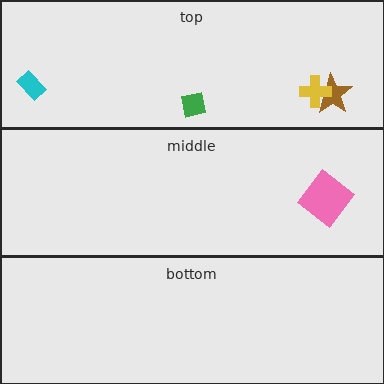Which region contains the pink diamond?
The middle region.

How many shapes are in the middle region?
1.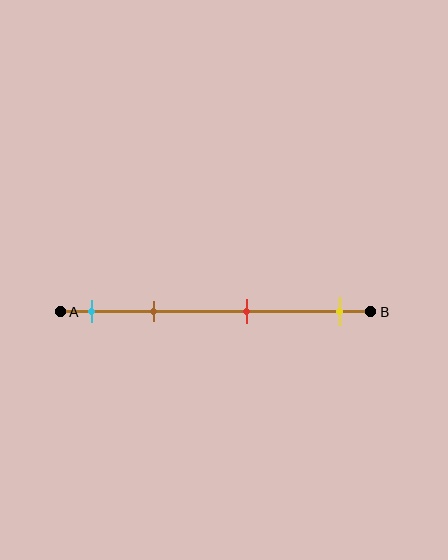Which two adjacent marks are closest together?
The cyan and brown marks are the closest adjacent pair.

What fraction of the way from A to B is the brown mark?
The brown mark is approximately 30% (0.3) of the way from A to B.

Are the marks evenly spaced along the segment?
No, the marks are not evenly spaced.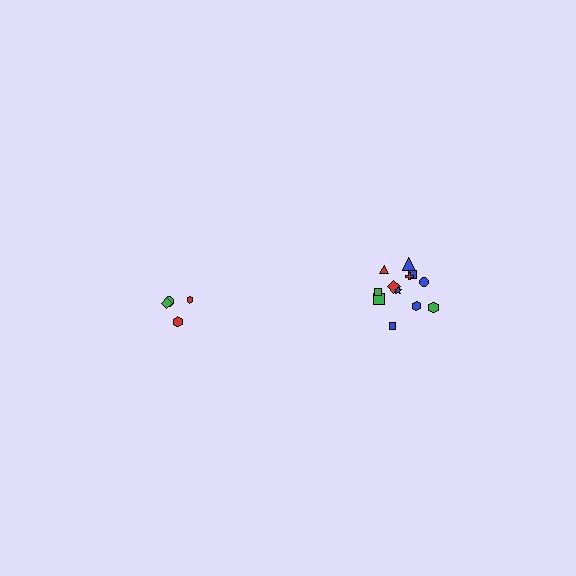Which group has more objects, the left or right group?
The right group.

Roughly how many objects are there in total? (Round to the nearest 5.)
Roughly 15 objects in total.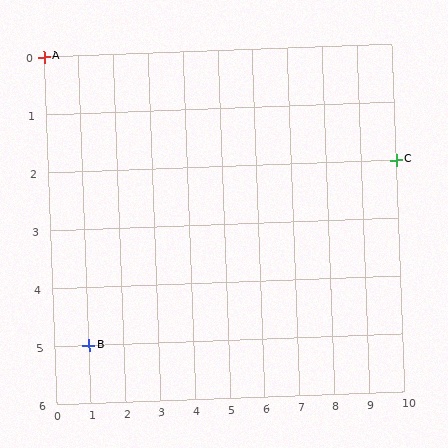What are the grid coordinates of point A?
Point A is at grid coordinates (0, 0).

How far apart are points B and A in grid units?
Points B and A are 1 column and 5 rows apart (about 5.1 grid units diagonally).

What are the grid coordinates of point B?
Point B is at grid coordinates (1, 5).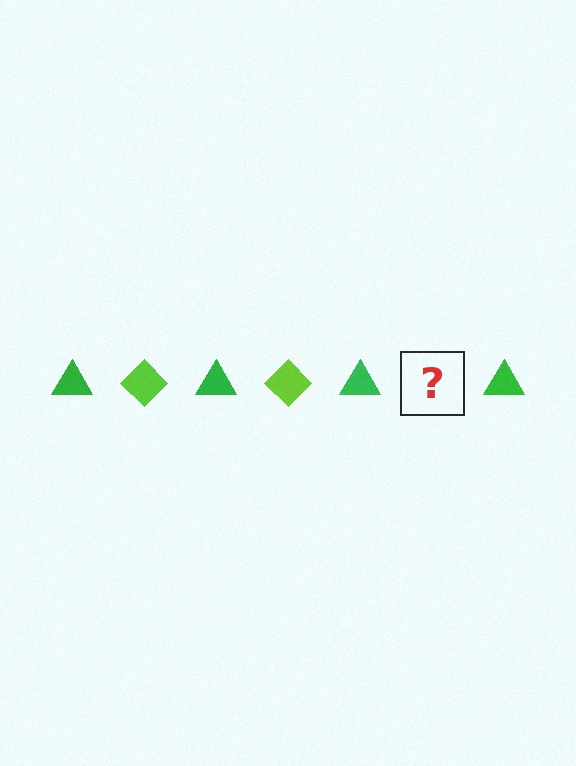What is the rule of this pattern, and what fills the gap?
The rule is that the pattern alternates between green triangle and lime diamond. The gap should be filled with a lime diamond.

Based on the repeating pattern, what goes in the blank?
The blank should be a lime diamond.